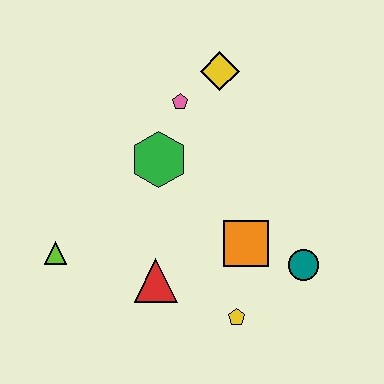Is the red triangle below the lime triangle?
Yes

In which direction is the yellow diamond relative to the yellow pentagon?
The yellow diamond is above the yellow pentagon.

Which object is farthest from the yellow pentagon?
The yellow diamond is farthest from the yellow pentagon.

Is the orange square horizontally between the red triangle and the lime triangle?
No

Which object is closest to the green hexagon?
The pink pentagon is closest to the green hexagon.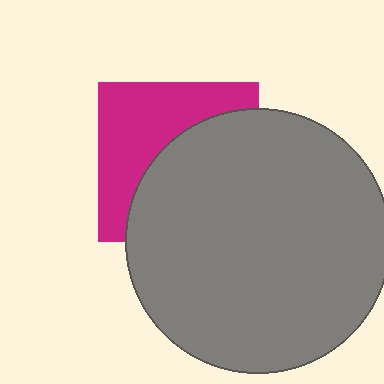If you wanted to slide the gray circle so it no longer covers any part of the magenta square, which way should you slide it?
Slide it toward the lower-right — that is the most direct way to separate the two shapes.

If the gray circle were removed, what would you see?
You would see the complete magenta square.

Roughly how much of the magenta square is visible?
About half of it is visible (roughly 45%).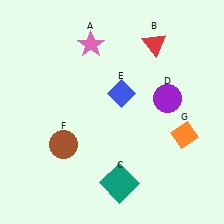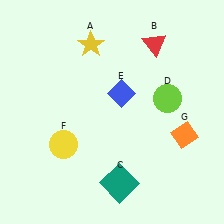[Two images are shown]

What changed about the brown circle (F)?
In Image 1, F is brown. In Image 2, it changed to yellow.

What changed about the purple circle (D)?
In Image 1, D is purple. In Image 2, it changed to lime.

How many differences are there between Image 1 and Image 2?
There are 3 differences between the two images.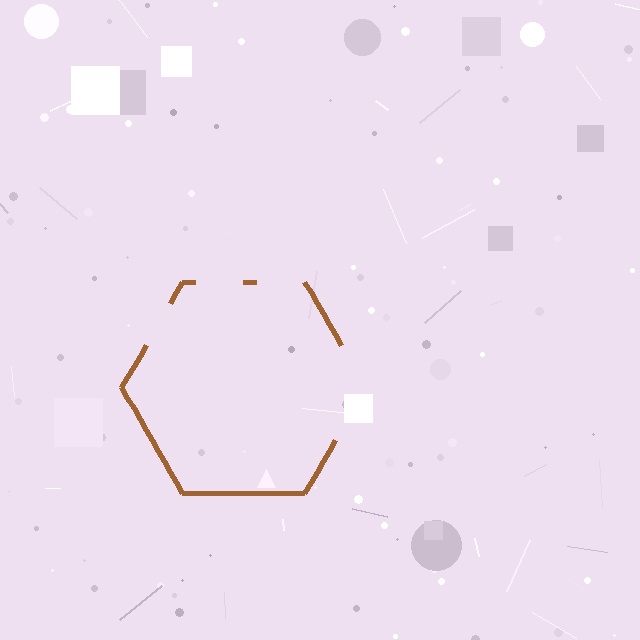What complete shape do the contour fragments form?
The contour fragments form a hexagon.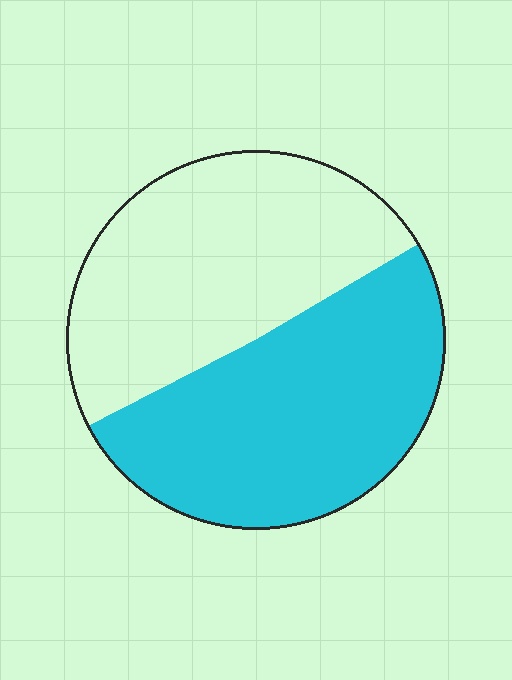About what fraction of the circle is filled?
About one half (1/2).